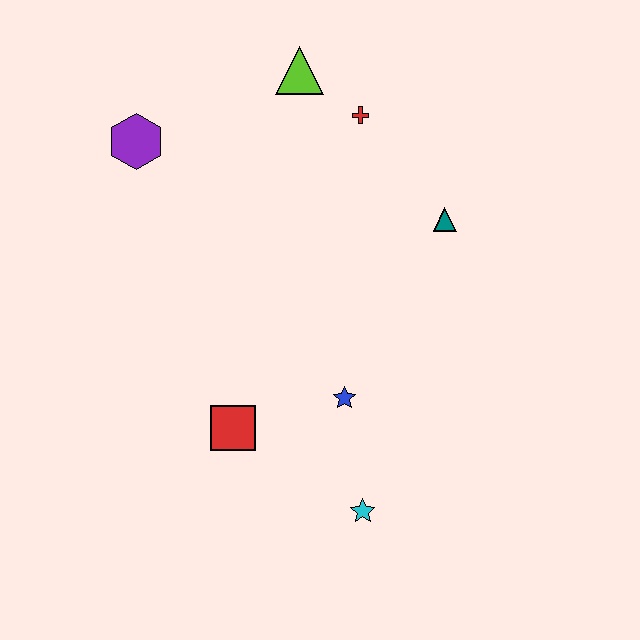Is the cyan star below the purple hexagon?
Yes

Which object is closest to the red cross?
The lime triangle is closest to the red cross.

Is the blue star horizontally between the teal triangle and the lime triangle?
Yes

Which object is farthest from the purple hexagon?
The cyan star is farthest from the purple hexagon.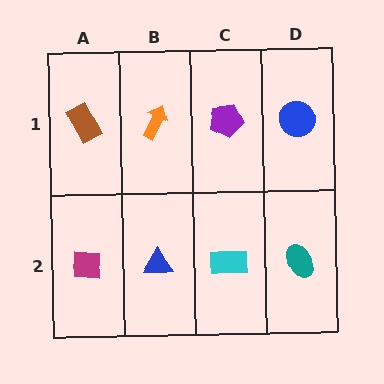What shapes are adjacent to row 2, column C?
A purple pentagon (row 1, column C), a blue triangle (row 2, column B), a teal ellipse (row 2, column D).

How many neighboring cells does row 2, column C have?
3.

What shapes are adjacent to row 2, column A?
A brown rectangle (row 1, column A), a blue triangle (row 2, column B).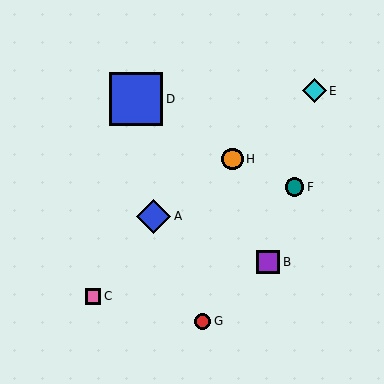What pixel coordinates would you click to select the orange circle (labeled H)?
Click at (233, 159) to select the orange circle H.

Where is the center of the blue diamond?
The center of the blue diamond is at (154, 217).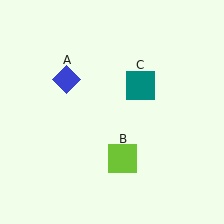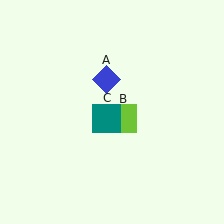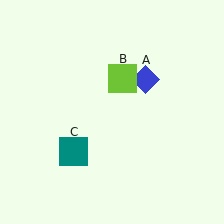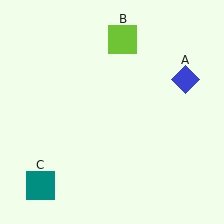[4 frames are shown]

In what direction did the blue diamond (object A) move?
The blue diamond (object A) moved right.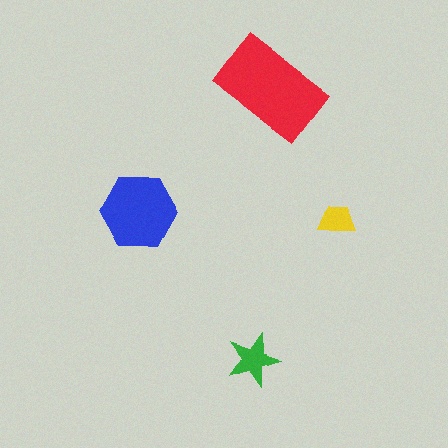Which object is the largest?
The red rectangle.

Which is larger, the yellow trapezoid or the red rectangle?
The red rectangle.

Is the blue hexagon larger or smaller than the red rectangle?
Smaller.